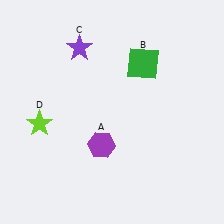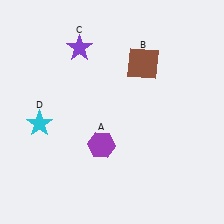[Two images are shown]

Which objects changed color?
B changed from green to brown. D changed from lime to cyan.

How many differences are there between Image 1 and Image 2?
There are 2 differences between the two images.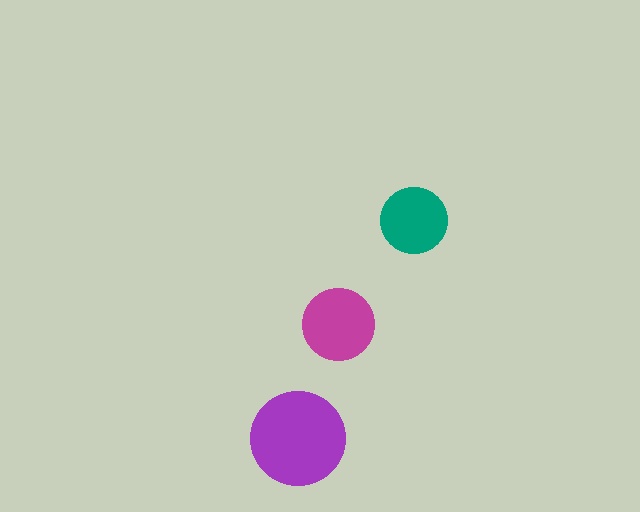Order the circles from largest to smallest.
the purple one, the magenta one, the teal one.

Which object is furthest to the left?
The purple circle is leftmost.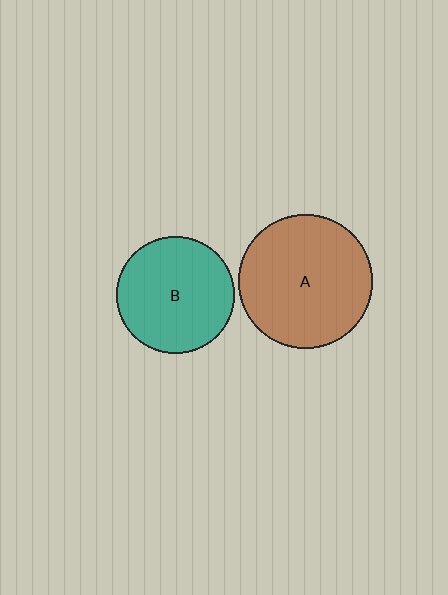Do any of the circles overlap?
No, none of the circles overlap.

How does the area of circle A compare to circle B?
Approximately 1.3 times.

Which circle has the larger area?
Circle A (brown).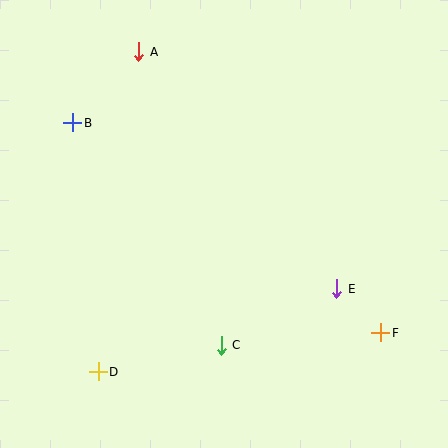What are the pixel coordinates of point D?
Point D is at (98, 372).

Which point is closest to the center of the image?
Point C at (221, 345) is closest to the center.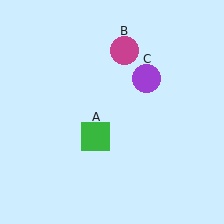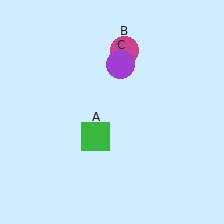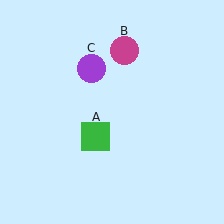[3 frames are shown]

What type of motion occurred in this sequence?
The purple circle (object C) rotated counterclockwise around the center of the scene.